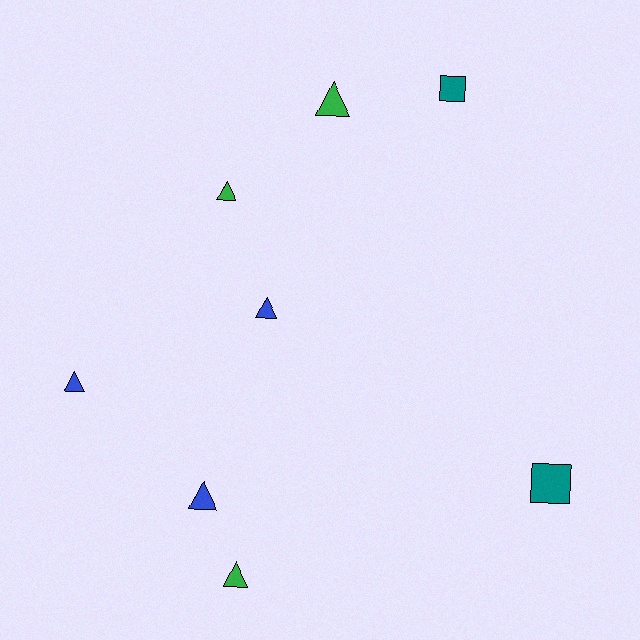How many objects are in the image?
There are 8 objects.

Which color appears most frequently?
Blue, with 3 objects.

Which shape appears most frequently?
Triangle, with 6 objects.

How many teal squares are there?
There are 2 teal squares.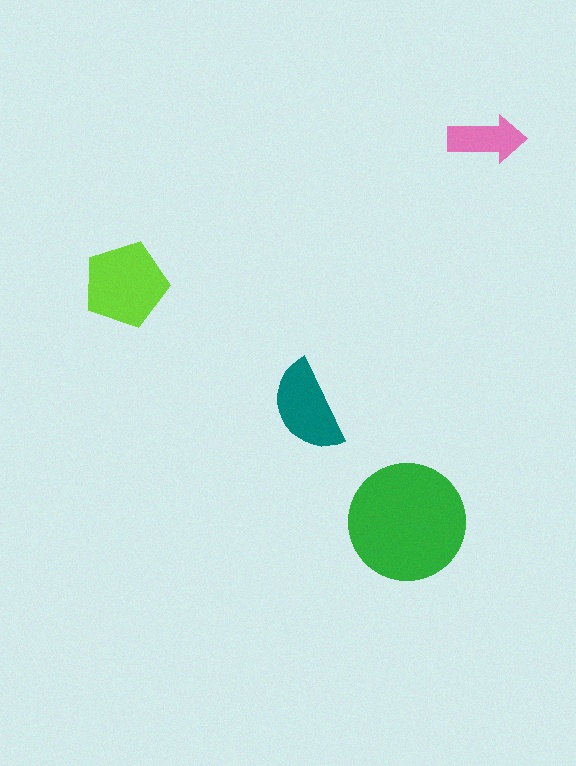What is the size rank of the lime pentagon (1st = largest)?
2nd.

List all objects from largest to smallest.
The green circle, the lime pentagon, the teal semicircle, the pink arrow.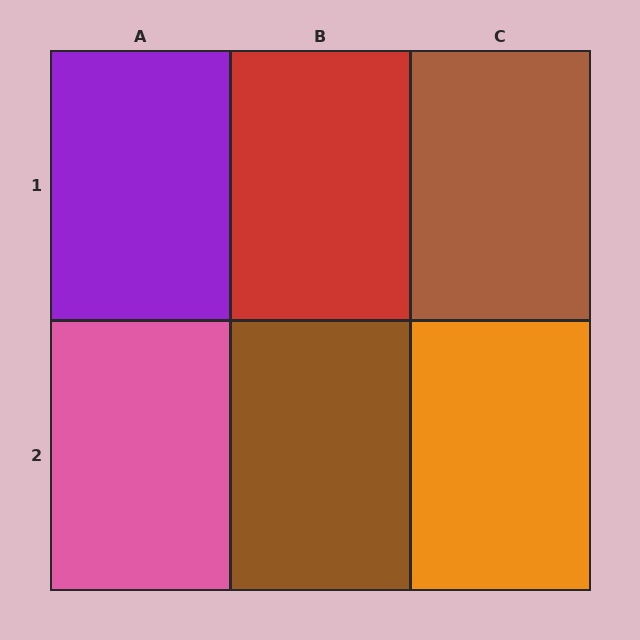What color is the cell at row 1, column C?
Brown.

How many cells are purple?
1 cell is purple.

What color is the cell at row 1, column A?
Purple.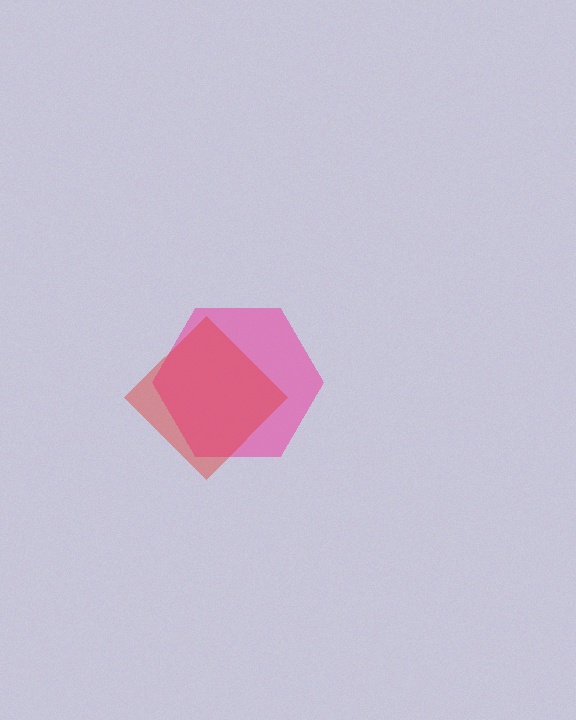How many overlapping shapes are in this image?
There are 2 overlapping shapes in the image.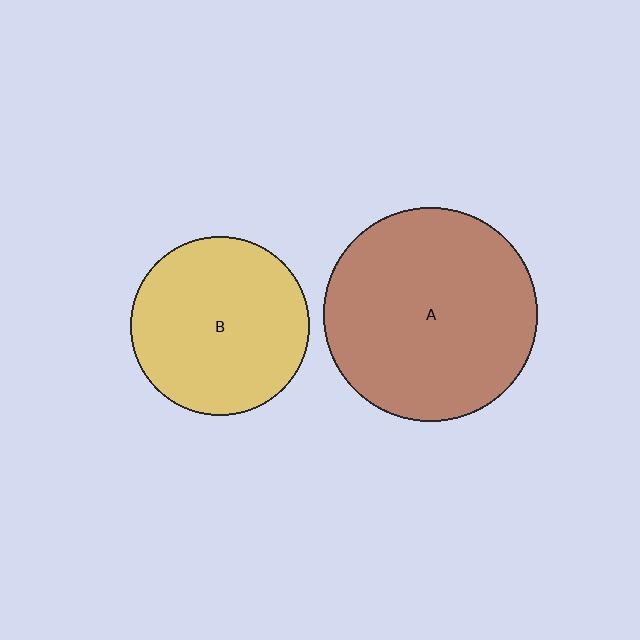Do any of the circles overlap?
No, none of the circles overlap.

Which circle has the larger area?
Circle A (brown).